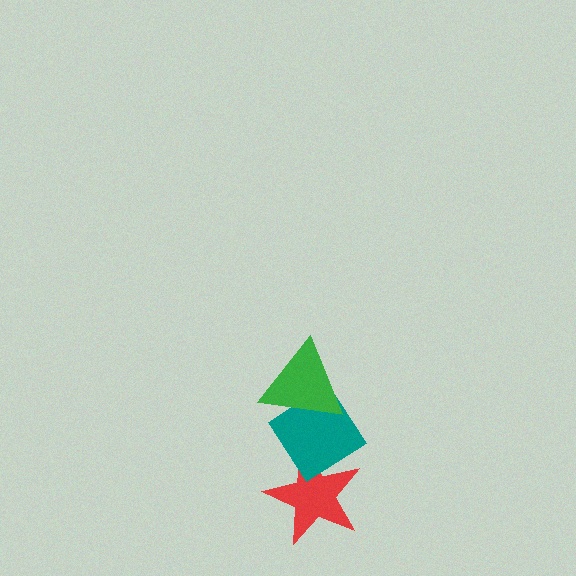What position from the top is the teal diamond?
The teal diamond is 2nd from the top.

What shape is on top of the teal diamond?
The green triangle is on top of the teal diamond.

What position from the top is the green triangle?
The green triangle is 1st from the top.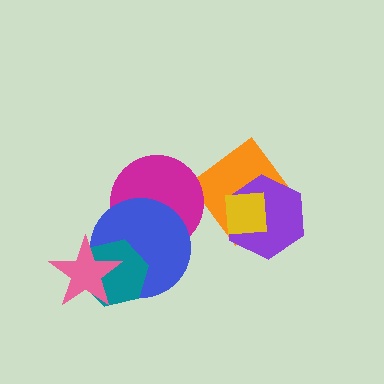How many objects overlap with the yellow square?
2 objects overlap with the yellow square.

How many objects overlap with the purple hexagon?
2 objects overlap with the purple hexagon.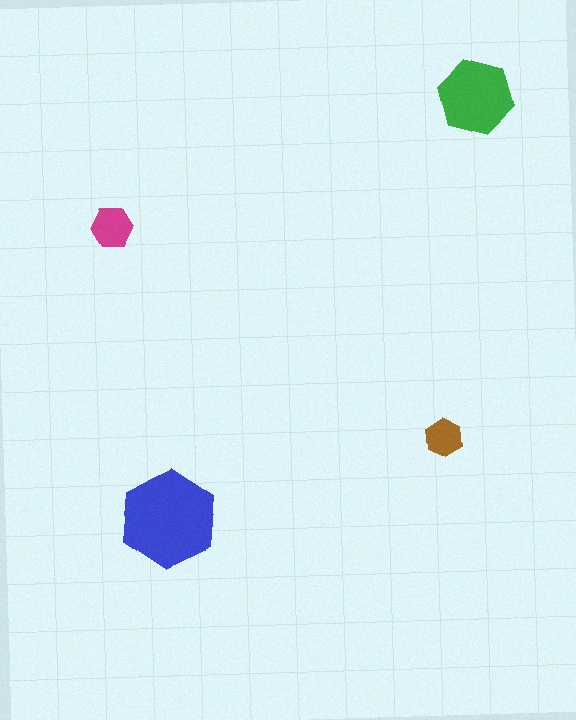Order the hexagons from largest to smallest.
the blue one, the green one, the magenta one, the brown one.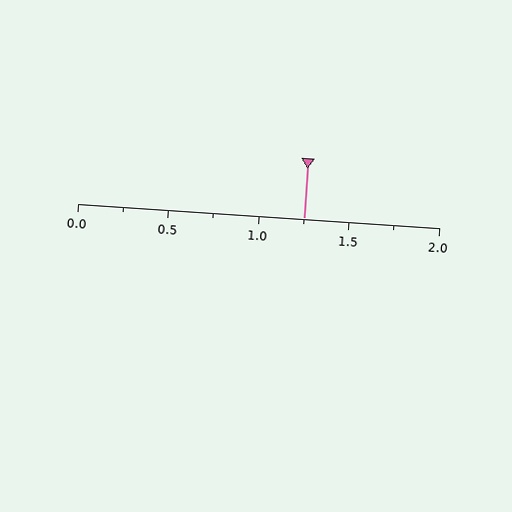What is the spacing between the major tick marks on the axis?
The major ticks are spaced 0.5 apart.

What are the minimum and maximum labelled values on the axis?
The axis runs from 0.0 to 2.0.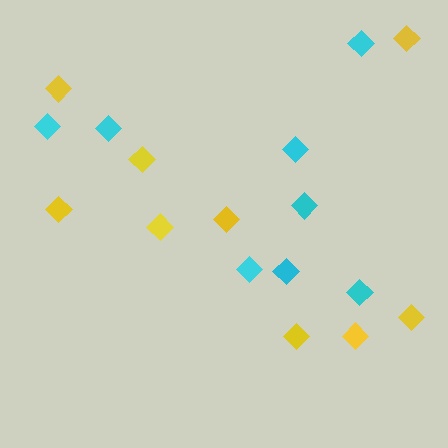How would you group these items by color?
There are 2 groups: one group of yellow diamonds (9) and one group of cyan diamonds (8).